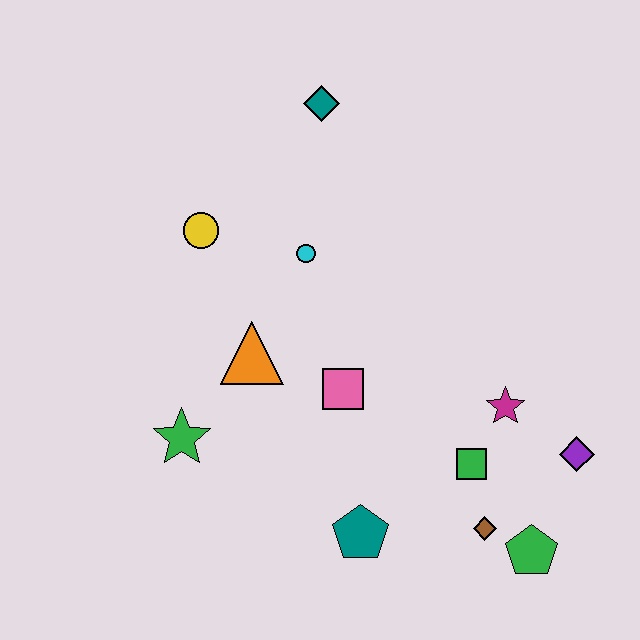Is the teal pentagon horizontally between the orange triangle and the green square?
Yes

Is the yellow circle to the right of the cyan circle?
No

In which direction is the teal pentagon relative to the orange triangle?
The teal pentagon is below the orange triangle.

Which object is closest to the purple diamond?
The magenta star is closest to the purple diamond.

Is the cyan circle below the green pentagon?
No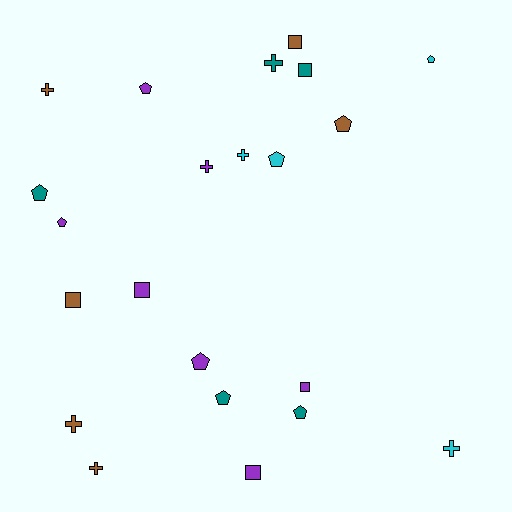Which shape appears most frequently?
Pentagon, with 9 objects.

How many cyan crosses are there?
There are 2 cyan crosses.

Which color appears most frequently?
Purple, with 7 objects.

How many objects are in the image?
There are 22 objects.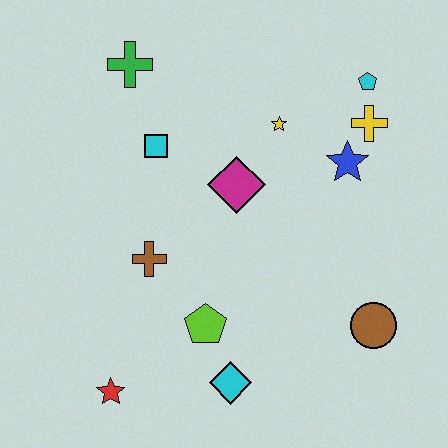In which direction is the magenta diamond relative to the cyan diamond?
The magenta diamond is above the cyan diamond.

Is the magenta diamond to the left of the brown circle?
Yes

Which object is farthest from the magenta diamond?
The red star is farthest from the magenta diamond.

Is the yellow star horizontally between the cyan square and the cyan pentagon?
Yes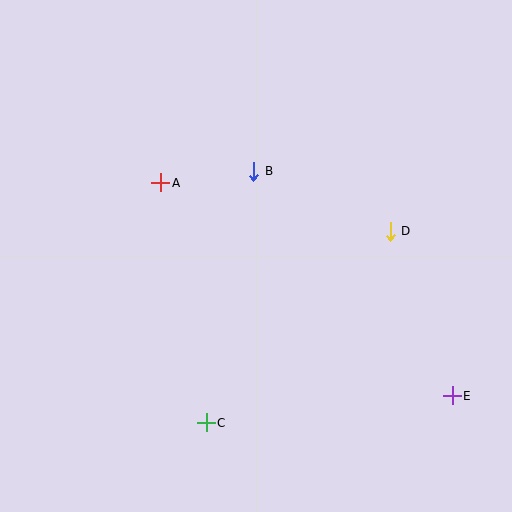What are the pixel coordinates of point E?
Point E is at (452, 396).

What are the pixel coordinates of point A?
Point A is at (161, 183).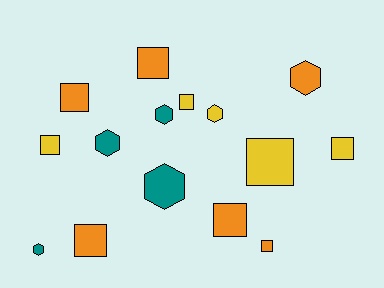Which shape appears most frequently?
Square, with 9 objects.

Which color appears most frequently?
Orange, with 6 objects.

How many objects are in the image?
There are 15 objects.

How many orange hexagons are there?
There is 1 orange hexagon.